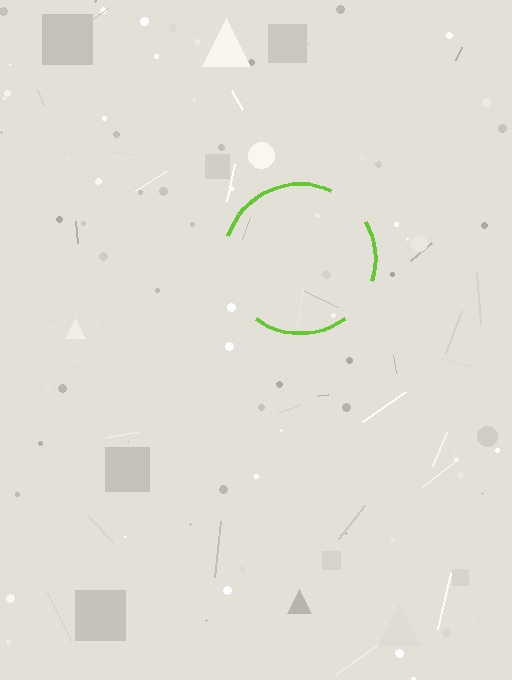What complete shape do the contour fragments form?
The contour fragments form a circle.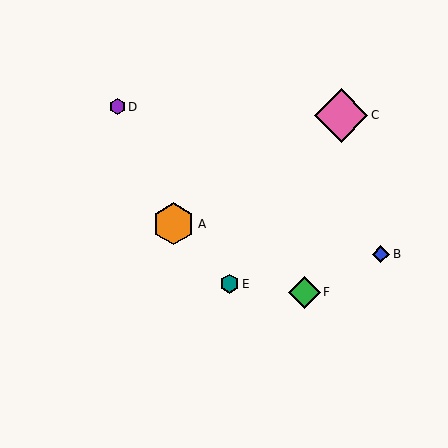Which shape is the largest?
The pink diamond (labeled C) is the largest.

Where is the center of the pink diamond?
The center of the pink diamond is at (341, 115).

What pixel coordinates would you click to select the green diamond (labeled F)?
Click at (304, 292) to select the green diamond F.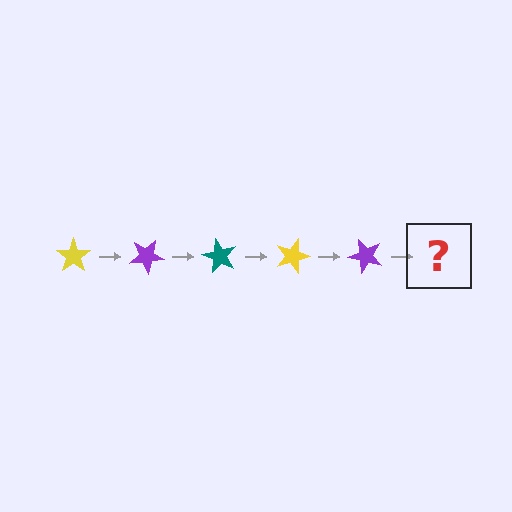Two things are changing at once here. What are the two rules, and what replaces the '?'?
The two rules are that it rotates 30 degrees each step and the color cycles through yellow, purple, and teal. The '?' should be a teal star, rotated 150 degrees from the start.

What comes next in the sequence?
The next element should be a teal star, rotated 150 degrees from the start.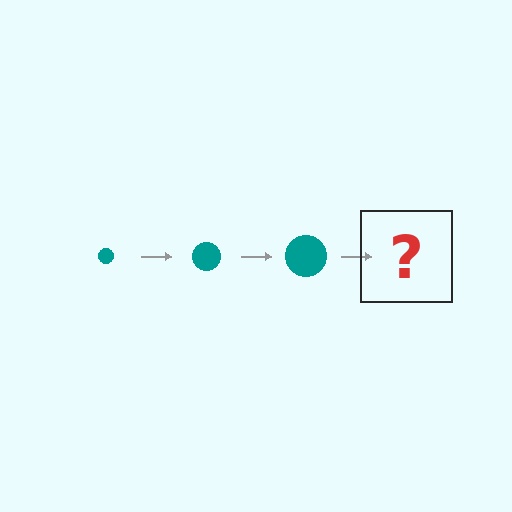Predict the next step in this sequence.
The next step is a teal circle, larger than the previous one.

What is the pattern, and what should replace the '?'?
The pattern is that the circle gets progressively larger each step. The '?' should be a teal circle, larger than the previous one.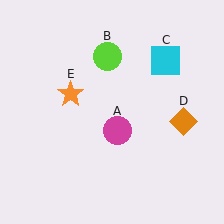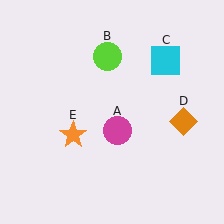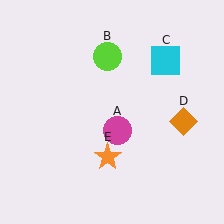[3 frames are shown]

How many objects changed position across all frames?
1 object changed position: orange star (object E).